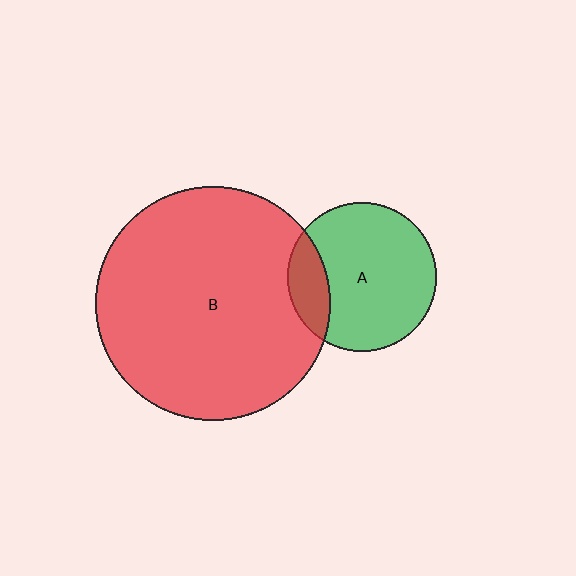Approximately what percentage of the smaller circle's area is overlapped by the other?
Approximately 20%.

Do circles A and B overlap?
Yes.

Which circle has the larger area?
Circle B (red).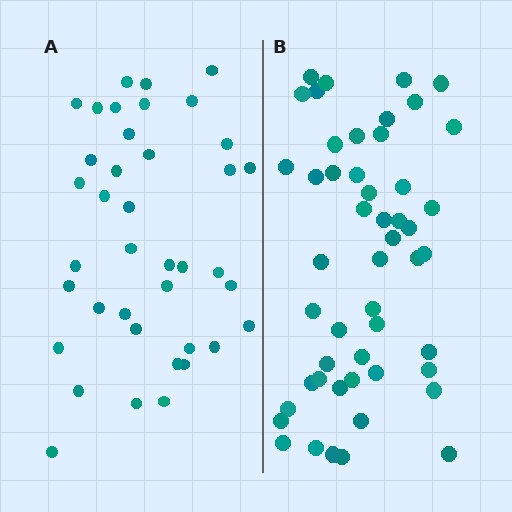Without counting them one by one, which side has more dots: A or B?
Region B (the right region) has more dots.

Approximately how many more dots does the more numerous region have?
Region B has roughly 12 or so more dots than region A.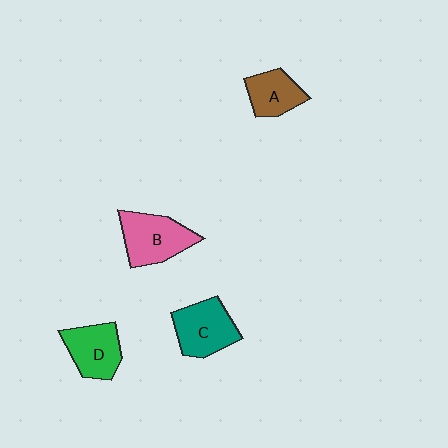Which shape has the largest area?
Shape B (pink).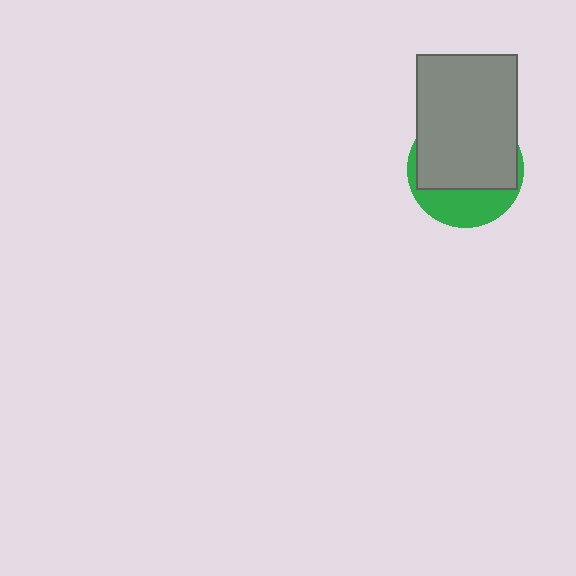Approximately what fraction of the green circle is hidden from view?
Roughly 66% of the green circle is hidden behind the gray rectangle.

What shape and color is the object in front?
The object in front is a gray rectangle.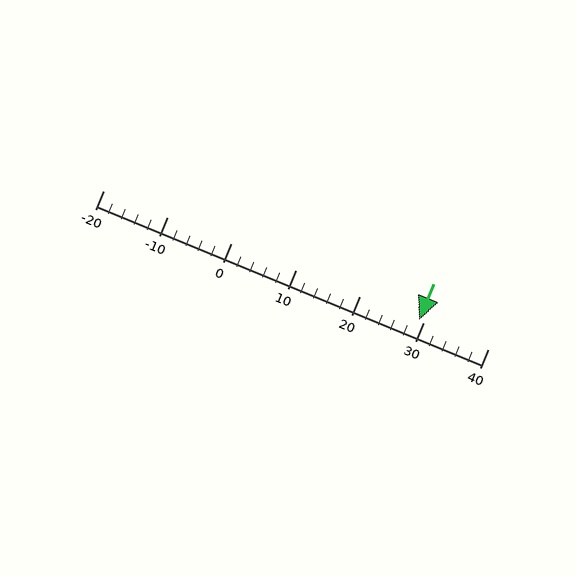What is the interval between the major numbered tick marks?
The major tick marks are spaced 10 units apart.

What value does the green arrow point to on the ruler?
The green arrow points to approximately 29.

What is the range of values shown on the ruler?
The ruler shows values from -20 to 40.